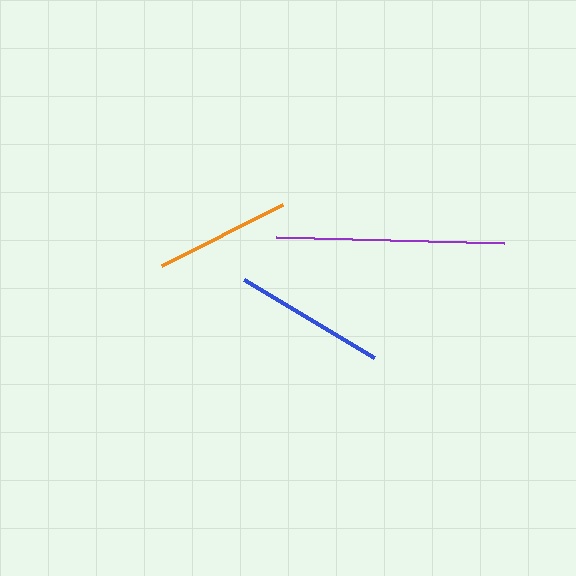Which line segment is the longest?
The purple line is the longest at approximately 228 pixels.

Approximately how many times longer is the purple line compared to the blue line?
The purple line is approximately 1.5 times the length of the blue line.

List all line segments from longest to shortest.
From longest to shortest: purple, blue, orange.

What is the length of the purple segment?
The purple segment is approximately 228 pixels long.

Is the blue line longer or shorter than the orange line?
The blue line is longer than the orange line.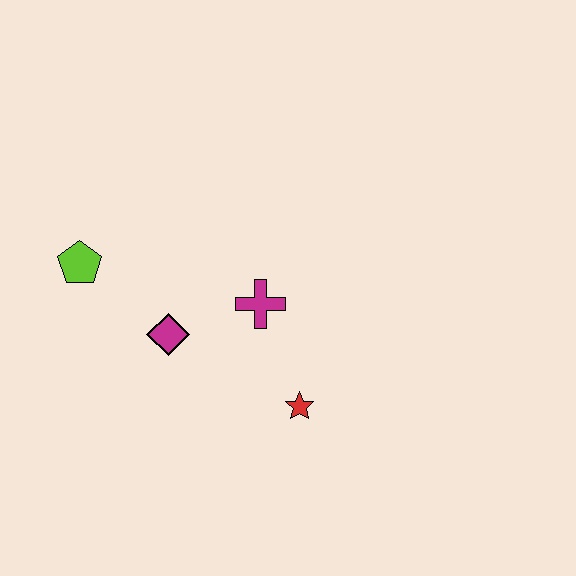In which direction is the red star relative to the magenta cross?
The red star is below the magenta cross.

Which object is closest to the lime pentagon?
The magenta diamond is closest to the lime pentagon.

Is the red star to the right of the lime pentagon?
Yes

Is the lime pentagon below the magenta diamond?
No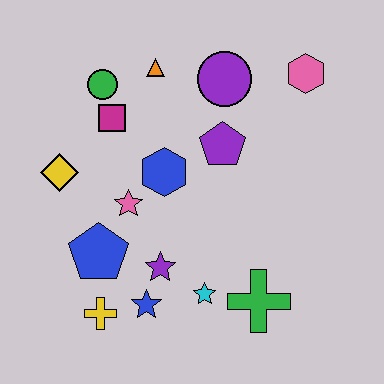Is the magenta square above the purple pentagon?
Yes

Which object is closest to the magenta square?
The green circle is closest to the magenta square.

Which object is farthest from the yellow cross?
The pink hexagon is farthest from the yellow cross.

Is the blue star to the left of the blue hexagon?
Yes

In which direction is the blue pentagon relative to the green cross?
The blue pentagon is to the left of the green cross.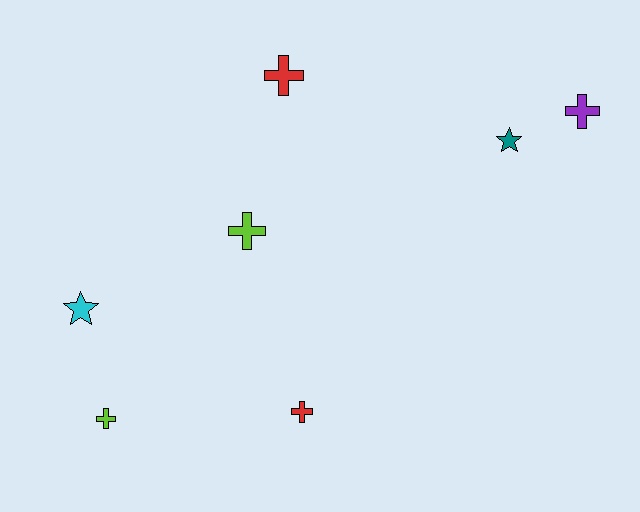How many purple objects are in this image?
There is 1 purple object.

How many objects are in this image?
There are 7 objects.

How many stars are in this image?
There are 2 stars.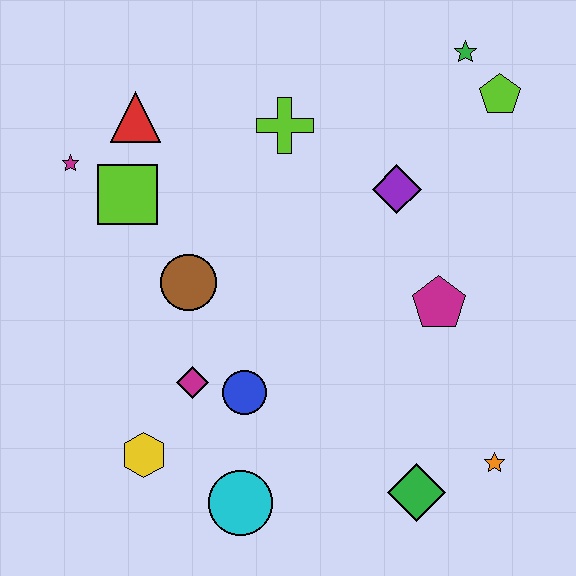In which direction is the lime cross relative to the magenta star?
The lime cross is to the right of the magenta star.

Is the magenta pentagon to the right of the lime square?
Yes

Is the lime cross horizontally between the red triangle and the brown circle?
No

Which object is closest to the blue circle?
The magenta diamond is closest to the blue circle.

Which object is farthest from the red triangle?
The orange star is farthest from the red triangle.